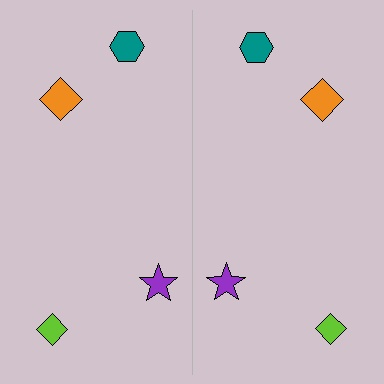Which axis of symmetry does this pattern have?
The pattern has a vertical axis of symmetry running through the center of the image.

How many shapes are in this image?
There are 8 shapes in this image.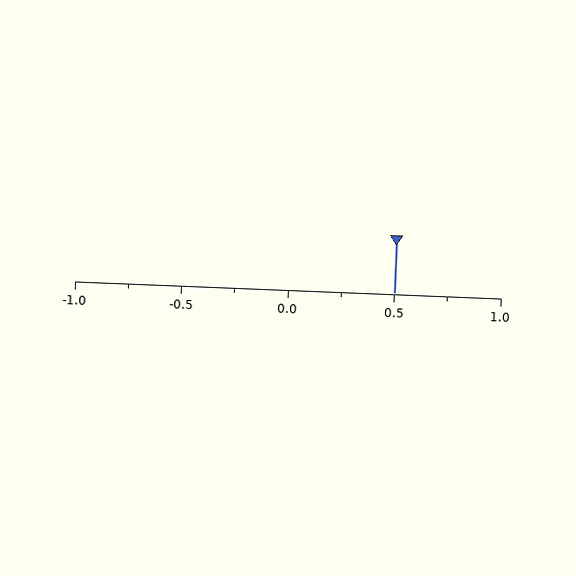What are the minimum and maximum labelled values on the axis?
The axis runs from -1.0 to 1.0.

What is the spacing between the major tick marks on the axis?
The major ticks are spaced 0.5 apart.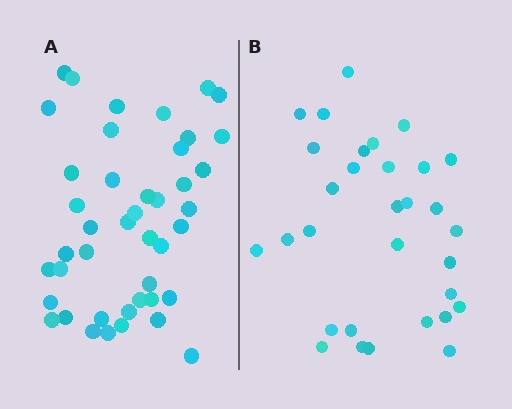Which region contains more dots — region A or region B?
Region A (the left region) has more dots.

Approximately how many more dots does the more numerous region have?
Region A has roughly 12 or so more dots than region B.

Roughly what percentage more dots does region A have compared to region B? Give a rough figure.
About 40% more.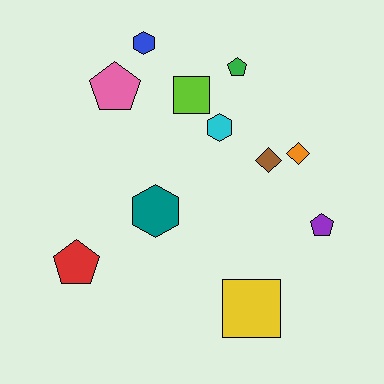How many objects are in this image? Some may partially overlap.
There are 11 objects.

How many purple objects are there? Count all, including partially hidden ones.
There is 1 purple object.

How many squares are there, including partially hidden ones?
There are 2 squares.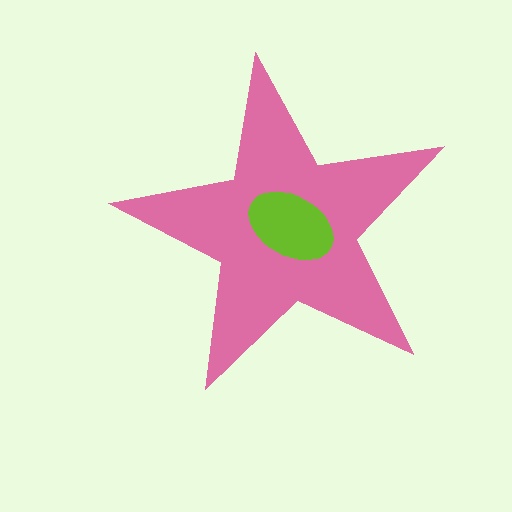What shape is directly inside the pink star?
The lime ellipse.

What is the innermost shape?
The lime ellipse.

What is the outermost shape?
The pink star.